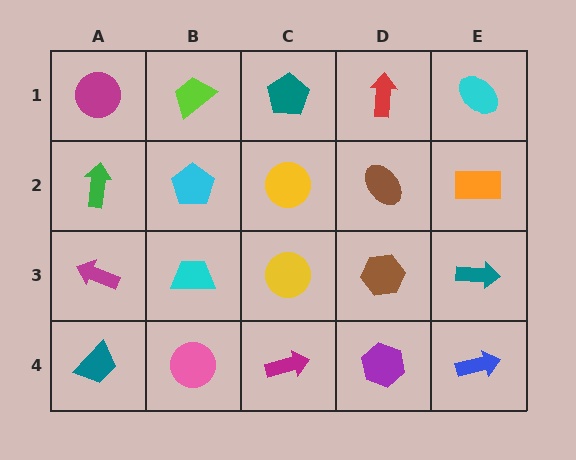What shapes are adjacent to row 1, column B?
A cyan pentagon (row 2, column B), a magenta circle (row 1, column A), a teal pentagon (row 1, column C).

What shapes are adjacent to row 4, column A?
A magenta arrow (row 3, column A), a pink circle (row 4, column B).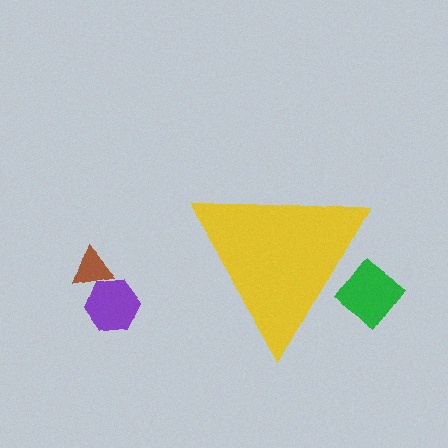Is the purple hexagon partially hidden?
No, the purple hexagon is fully visible.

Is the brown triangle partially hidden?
No, the brown triangle is fully visible.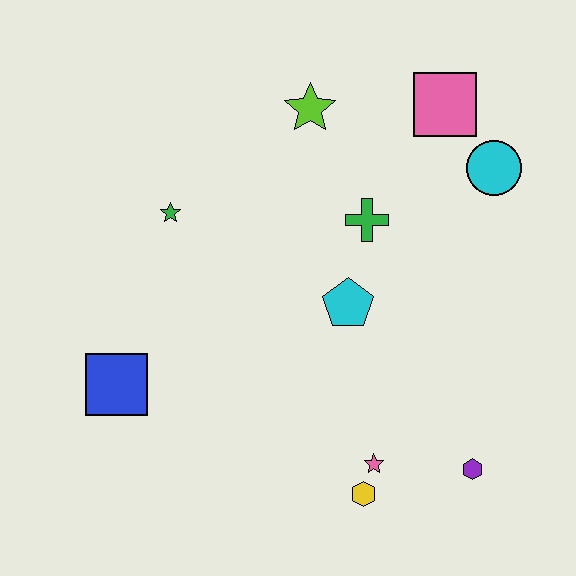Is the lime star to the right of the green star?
Yes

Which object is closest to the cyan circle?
The pink square is closest to the cyan circle.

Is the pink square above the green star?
Yes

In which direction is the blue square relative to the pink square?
The blue square is to the left of the pink square.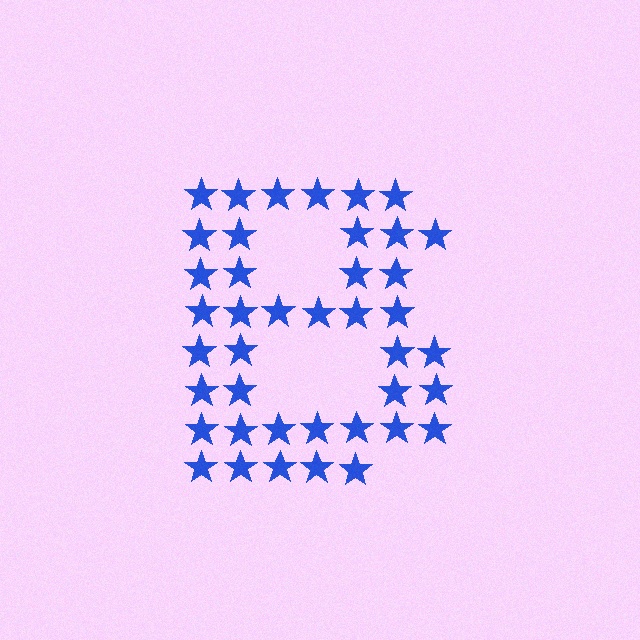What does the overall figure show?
The overall figure shows the letter B.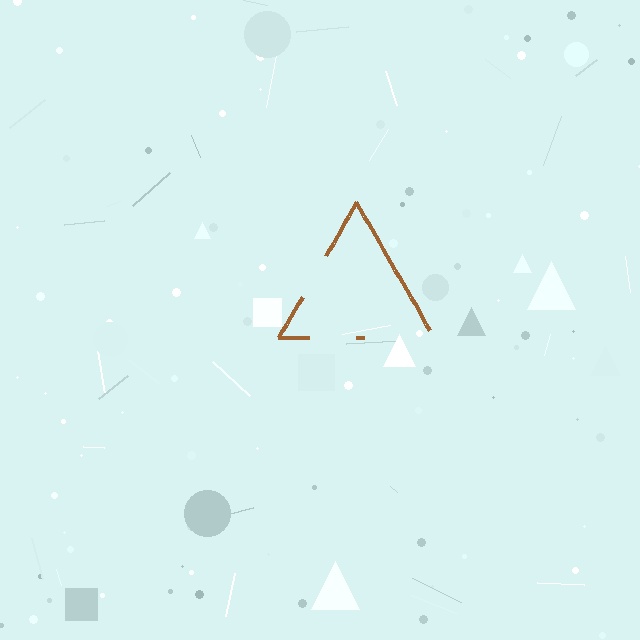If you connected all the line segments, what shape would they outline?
They would outline a triangle.